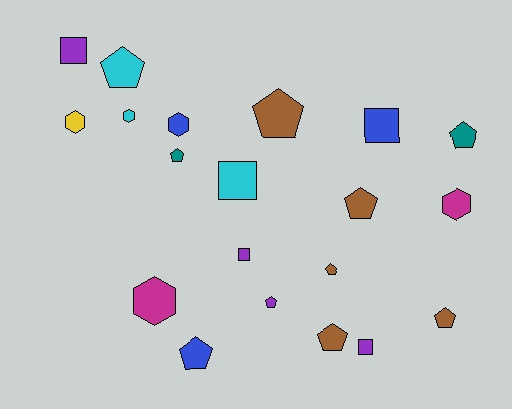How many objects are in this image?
There are 20 objects.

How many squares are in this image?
There are 5 squares.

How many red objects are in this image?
There are no red objects.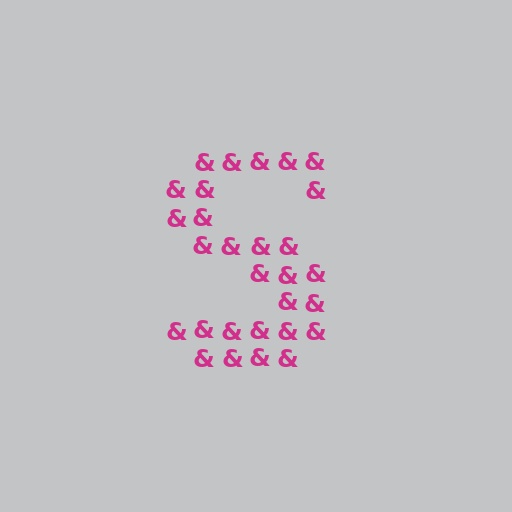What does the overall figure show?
The overall figure shows the letter S.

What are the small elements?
The small elements are ampersands.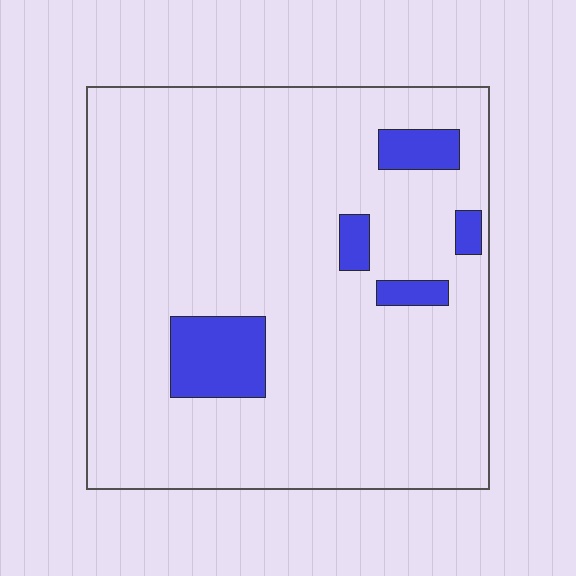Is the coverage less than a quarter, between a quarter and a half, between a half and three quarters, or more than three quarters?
Less than a quarter.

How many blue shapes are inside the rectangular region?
5.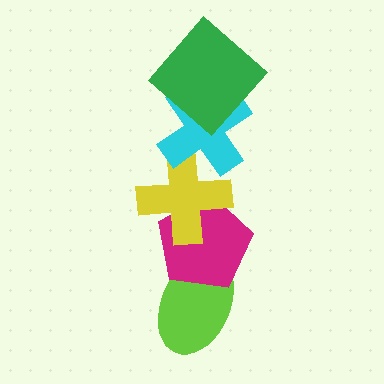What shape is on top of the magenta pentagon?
The yellow cross is on top of the magenta pentagon.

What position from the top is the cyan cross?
The cyan cross is 2nd from the top.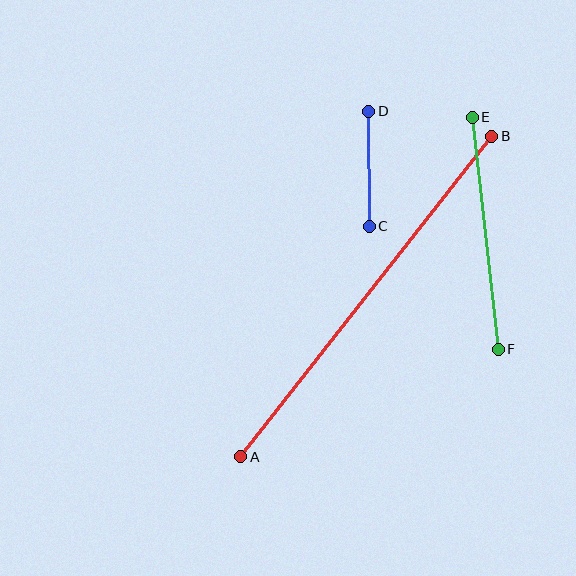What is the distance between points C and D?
The distance is approximately 115 pixels.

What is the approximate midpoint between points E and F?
The midpoint is at approximately (485, 233) pixels.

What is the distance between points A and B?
The distance is approximately 407 pixels.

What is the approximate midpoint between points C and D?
The midpoint is at approximately (369, 169) pixels.